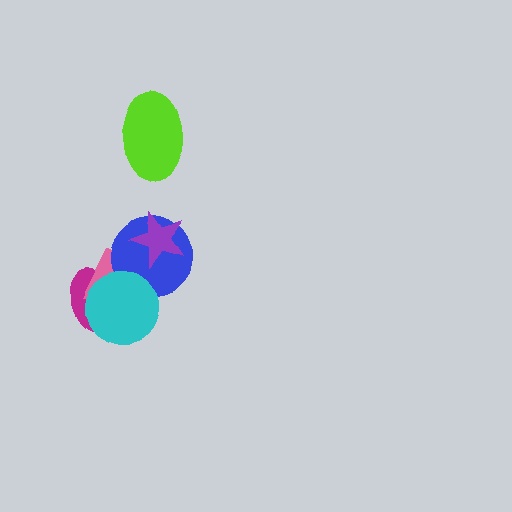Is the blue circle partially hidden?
Yes, it is partially covered by another shape.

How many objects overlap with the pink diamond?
4 objects overlap with the pink diamond.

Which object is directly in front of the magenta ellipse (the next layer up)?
The pink diamond is directly in front of the magenta ellipse.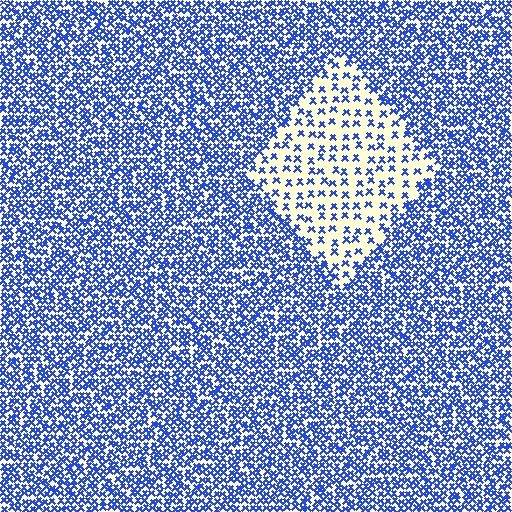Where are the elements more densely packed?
The elements are more densely packed outside the diamond boundary.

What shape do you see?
I see a diamond.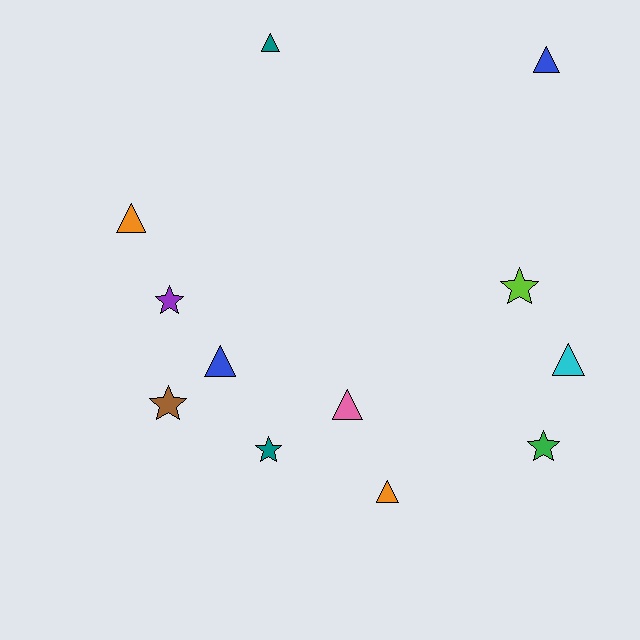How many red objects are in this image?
There are no red objects.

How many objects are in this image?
There are 12 objects.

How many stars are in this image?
There are 5 stars.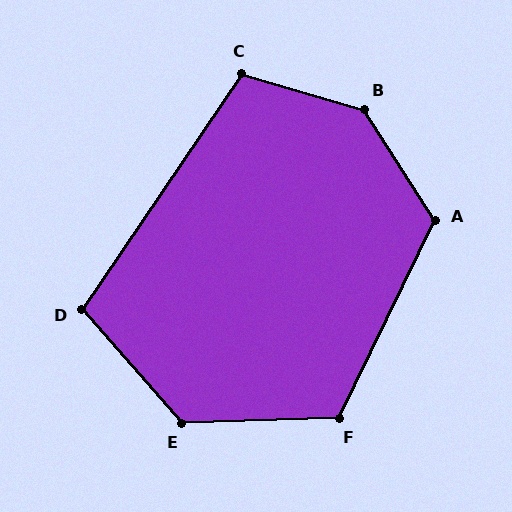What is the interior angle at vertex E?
Approximately 130 degrees (obtuse).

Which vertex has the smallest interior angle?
D, at approximately 104 degrees.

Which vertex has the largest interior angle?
B, at approximately 138 degrees.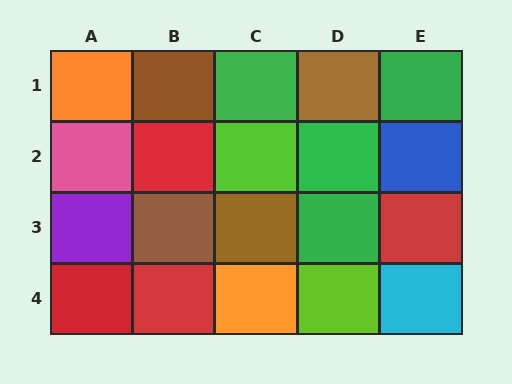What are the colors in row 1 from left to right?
Orange, brown, green, brown, green.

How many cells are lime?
2 cells are lime.